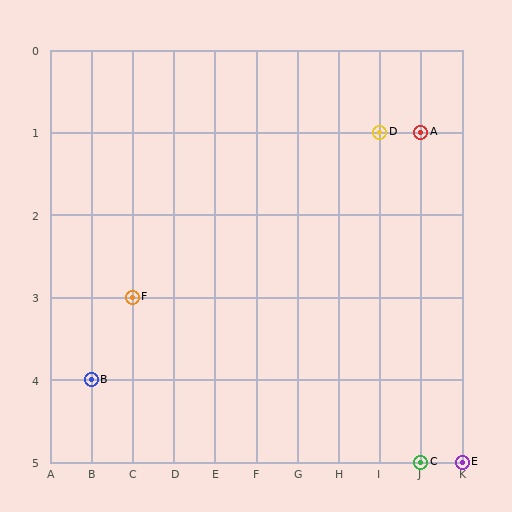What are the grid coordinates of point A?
Point A is at grid coordinates (J, 1).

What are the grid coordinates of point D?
Point D is at grid coordinates (I, 1).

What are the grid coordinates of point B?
Point B is at grid coordinates (B, 4).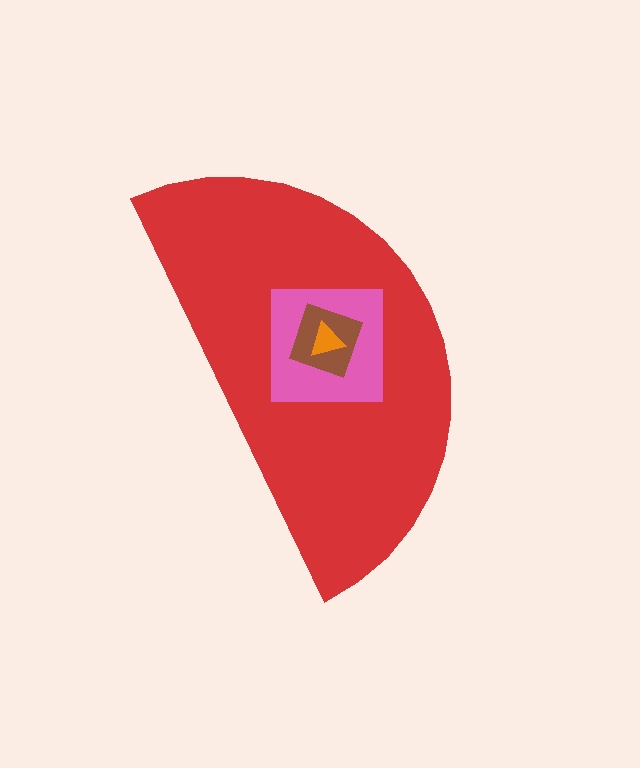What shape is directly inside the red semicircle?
The pink square.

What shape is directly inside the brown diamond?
The orange triangle.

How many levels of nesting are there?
4.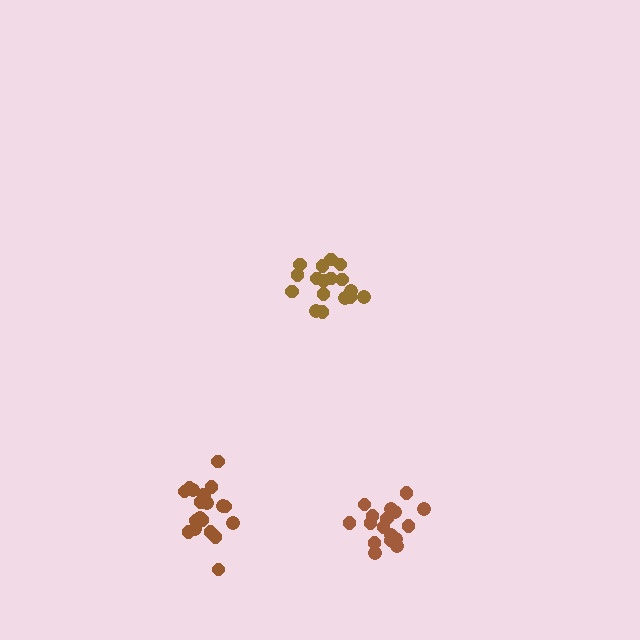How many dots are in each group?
Group 1: 18 dots, Group 2: 17 dots, Group 3: 20 dots (55 total).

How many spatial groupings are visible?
There are 3 spatial groupings.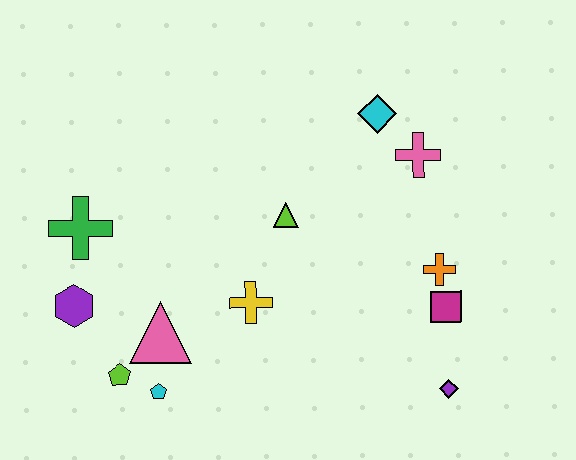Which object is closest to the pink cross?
The cyan diamond is closest to the pink cross.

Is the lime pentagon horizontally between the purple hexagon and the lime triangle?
Yes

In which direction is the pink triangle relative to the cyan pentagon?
The pink triangle is above the cyan pentagon.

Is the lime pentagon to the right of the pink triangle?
No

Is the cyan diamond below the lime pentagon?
No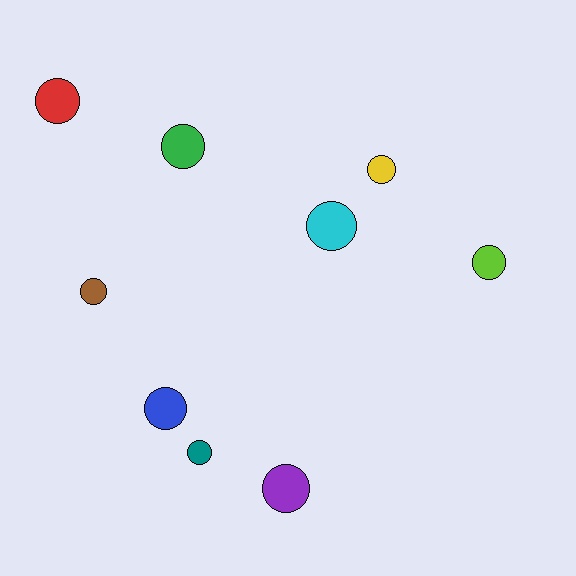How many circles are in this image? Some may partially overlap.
There are 9 circles.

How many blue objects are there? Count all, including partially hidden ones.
There is 1 blue object.